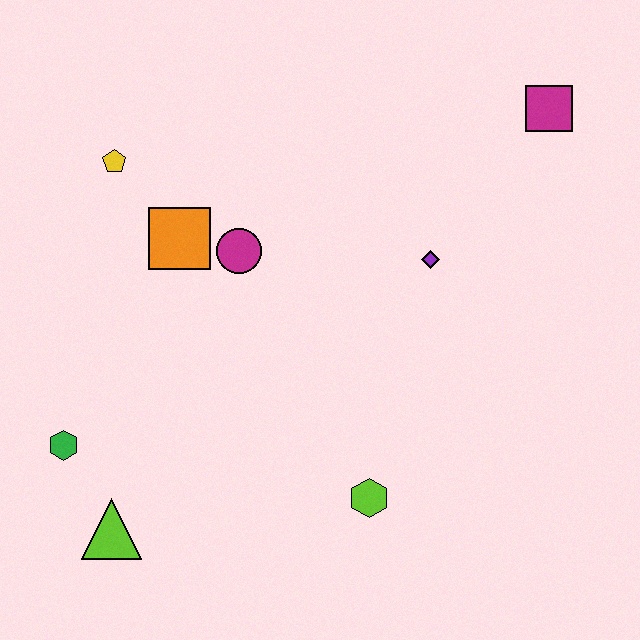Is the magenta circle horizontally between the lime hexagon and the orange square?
Yes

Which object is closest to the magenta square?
The purple diamond is closest to the magenta square.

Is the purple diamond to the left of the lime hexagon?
No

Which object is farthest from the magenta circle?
The magenta square is farthest from the magenta circle.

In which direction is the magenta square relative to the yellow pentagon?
The magenta square is to the right of the yellow pentagon.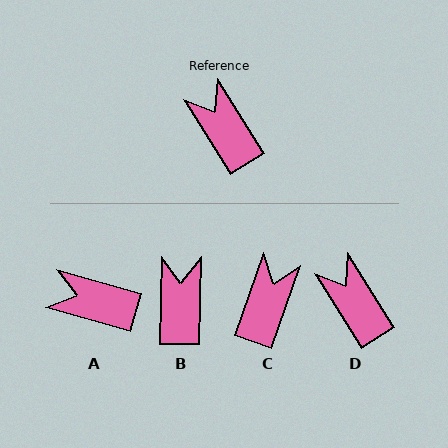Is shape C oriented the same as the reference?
No, it is off by about 51 degrees.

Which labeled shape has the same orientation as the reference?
D.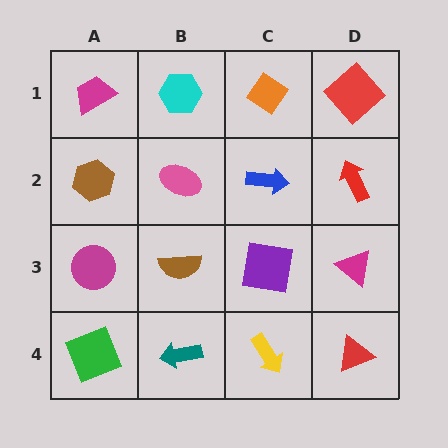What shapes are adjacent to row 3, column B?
A pink ellipse (row 2, column B), a teal arrow (row 4, column B), a magenta circle (row 3, column A), a purple square (row 3, column C).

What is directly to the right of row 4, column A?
A teal arrow.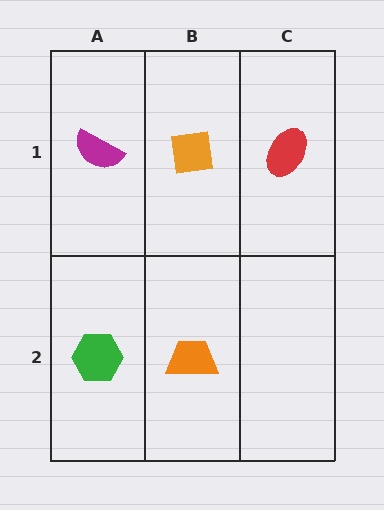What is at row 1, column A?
A magenta semicircle.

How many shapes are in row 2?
2 shapes.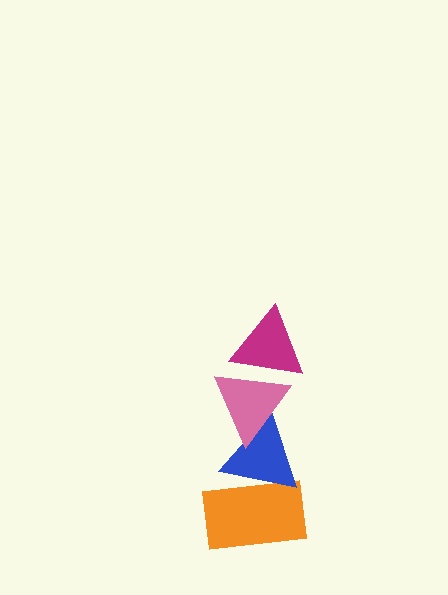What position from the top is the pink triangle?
The pink triangle is 2nd from the top.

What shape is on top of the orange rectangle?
The blue triangle is on top of the orange rectangle.